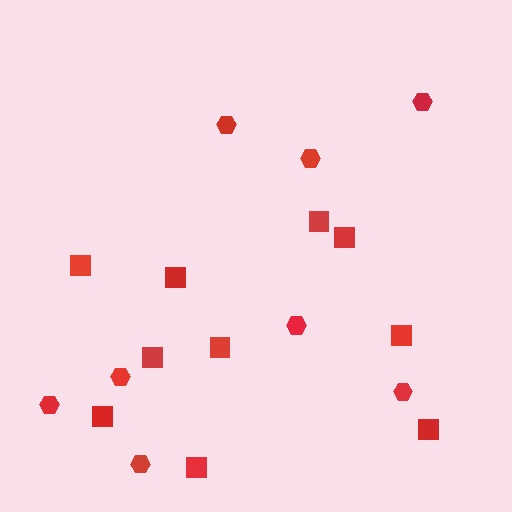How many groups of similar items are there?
There are 2 groups: one group of hexagons (8) and one group of squares (10).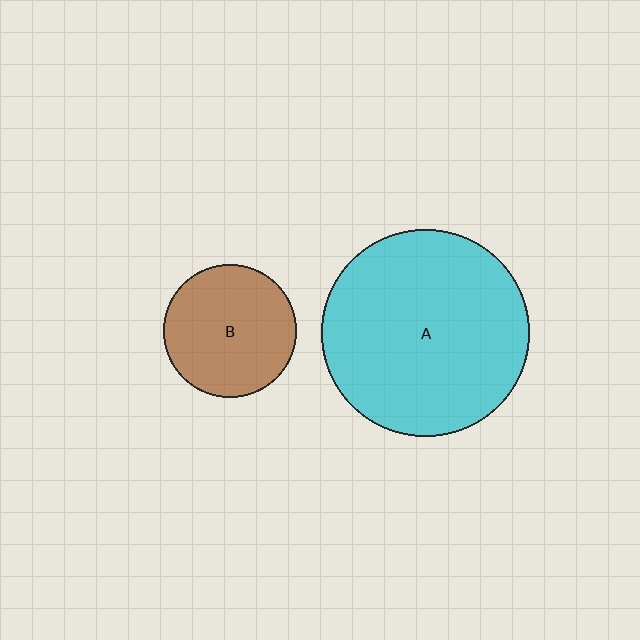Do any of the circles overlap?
No, none of the circles overlap.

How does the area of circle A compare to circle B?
Approximately 2.4 times.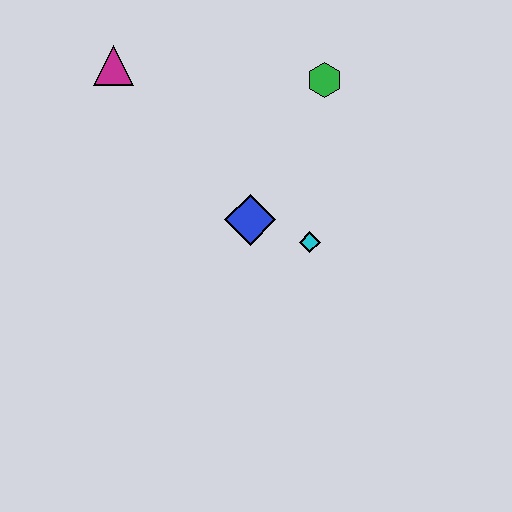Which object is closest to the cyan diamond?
The blue diamond is closest to the cyan diamond.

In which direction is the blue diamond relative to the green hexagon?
The blue diamond is below the green hexagon.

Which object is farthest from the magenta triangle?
The cyan diamond is farthest from the magenta triangle.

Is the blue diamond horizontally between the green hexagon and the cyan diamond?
No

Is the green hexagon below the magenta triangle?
Yes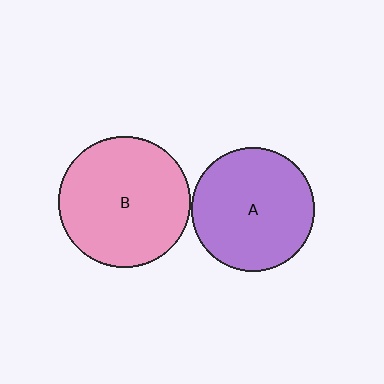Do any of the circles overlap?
No, none of the circles overlap.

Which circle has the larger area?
Circle B (pink).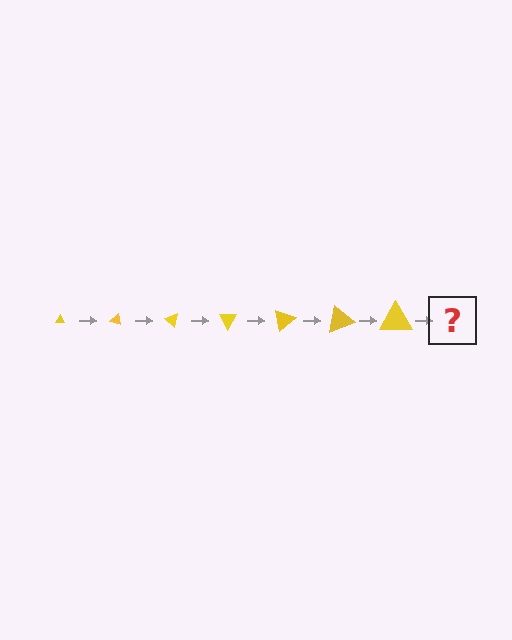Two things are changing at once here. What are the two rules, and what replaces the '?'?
The two rules are that the triangle grows larger each step and it rotates 20 degrees each step. The '?' should be a triangle, larger than the previous one and rotated 140 degrees from the start.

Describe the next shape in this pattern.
It should be a triangle, larger than the previous one and rotated 140 degrees from the start.